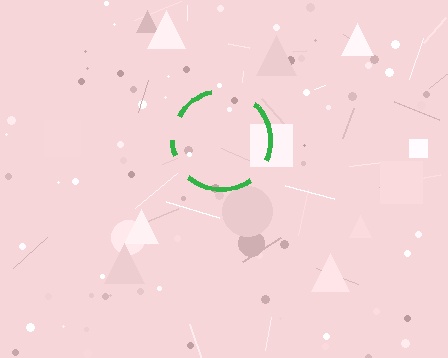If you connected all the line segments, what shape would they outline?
They would outline a circle.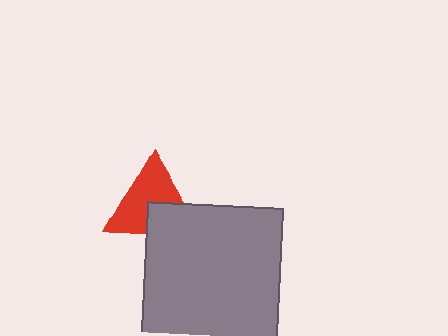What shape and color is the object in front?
The object in front is a gray square.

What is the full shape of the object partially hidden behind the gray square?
The partially hidden object is a red triangle.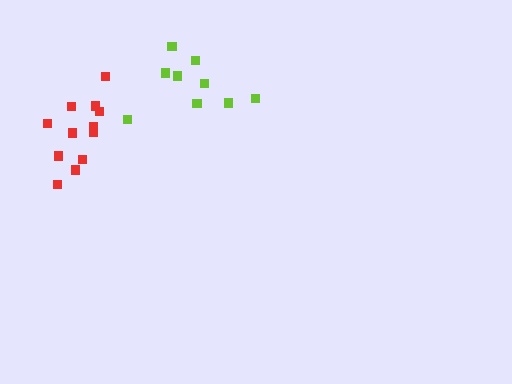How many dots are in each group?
Group 1: 9 dots, Group 2: 12 dots (21 total).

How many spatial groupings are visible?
There are 2 spatial groupings.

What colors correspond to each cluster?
The clusters are colored: lime, red.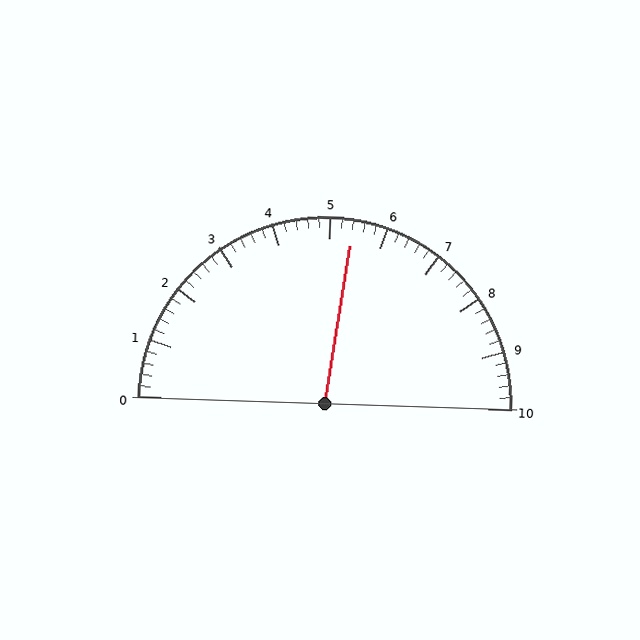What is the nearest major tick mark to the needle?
The nearest major tick mark is 5.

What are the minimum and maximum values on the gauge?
The gauge ranges from 0 to 10.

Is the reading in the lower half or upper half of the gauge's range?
The reading is in the upper half of the range (0 to 10).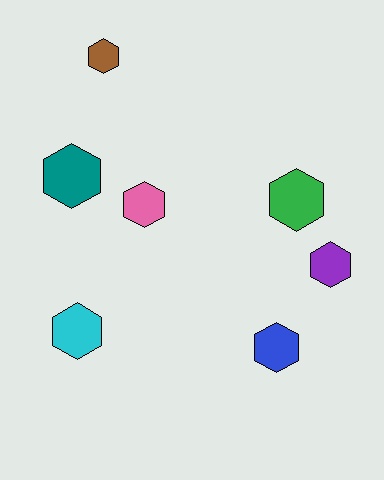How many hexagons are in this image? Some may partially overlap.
There are 7 hexagons.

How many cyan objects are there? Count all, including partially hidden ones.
There is 1 cyan object.